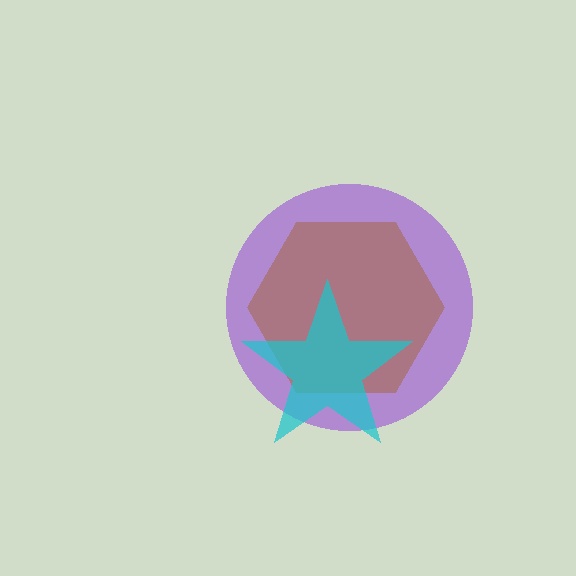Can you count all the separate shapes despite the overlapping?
Yes, there are 3 separate shapes.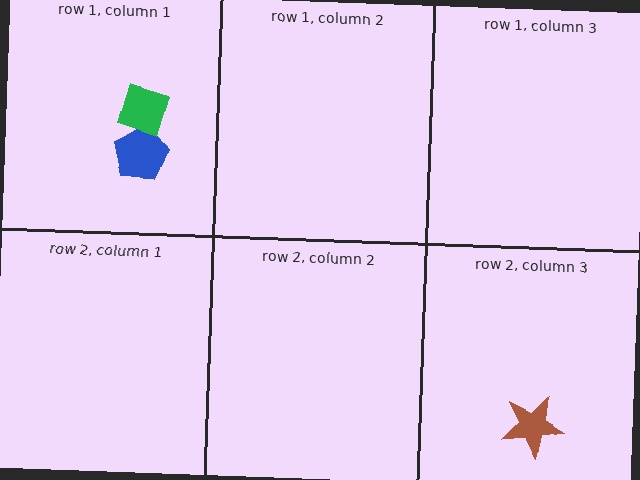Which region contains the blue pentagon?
The row 1, column 1 region.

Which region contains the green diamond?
The row 1, column 1 region.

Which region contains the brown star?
The row 2, column 3 region.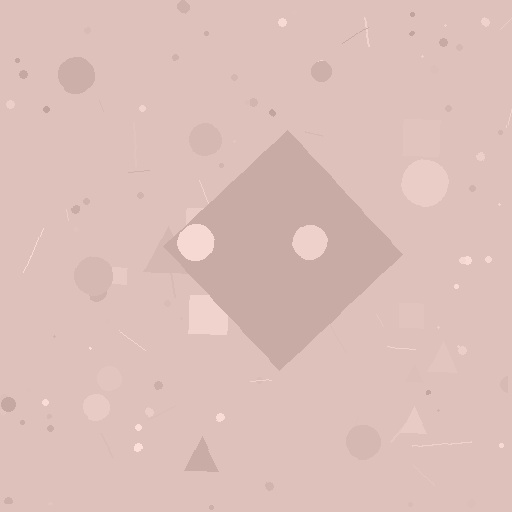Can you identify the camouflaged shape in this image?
The camouflaged shape is a diamond.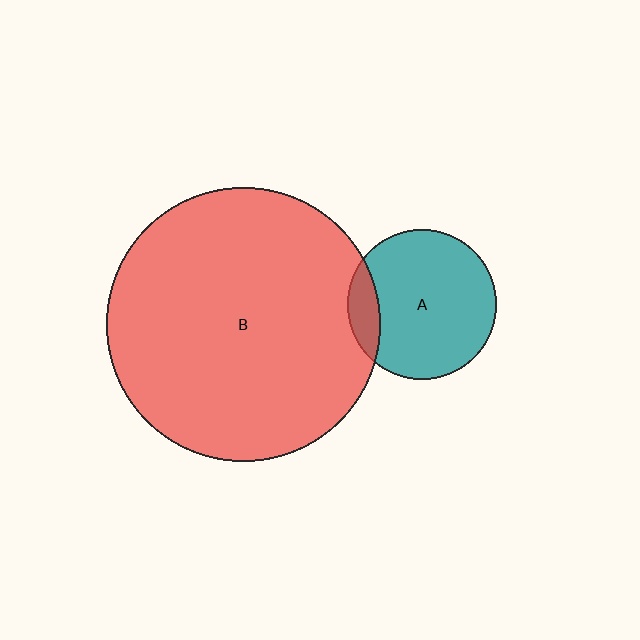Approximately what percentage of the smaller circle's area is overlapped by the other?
Approximately 15%.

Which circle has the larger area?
Circle B (red).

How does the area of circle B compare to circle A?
Approximately 3.4 times.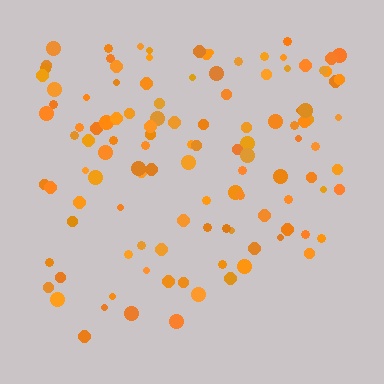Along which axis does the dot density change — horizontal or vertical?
Vertical.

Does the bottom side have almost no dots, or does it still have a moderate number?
Still a moderate number, just noticeably fewer than the top.